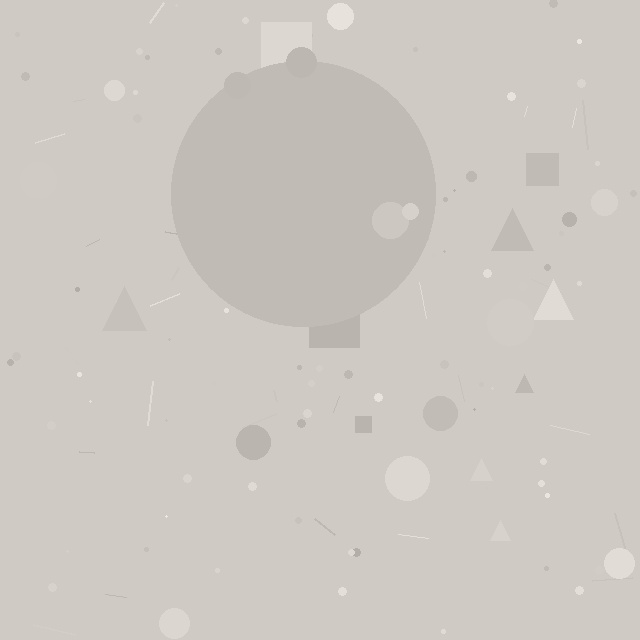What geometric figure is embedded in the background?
A circle is embedded in the background.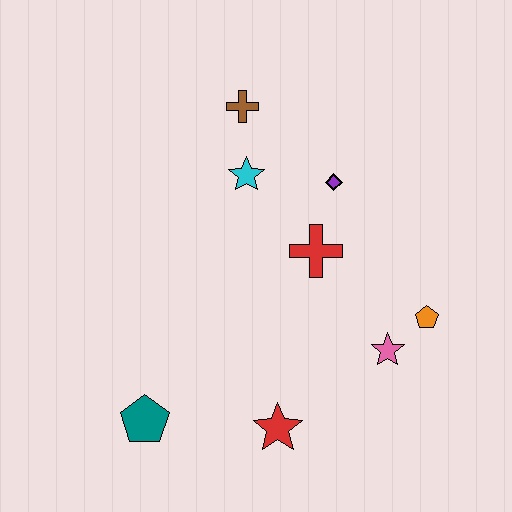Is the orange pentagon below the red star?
No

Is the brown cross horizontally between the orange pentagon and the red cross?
No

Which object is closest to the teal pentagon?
The red star is closest to the teal pentagon.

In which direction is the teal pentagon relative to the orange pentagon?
The teal pentagon is to the left of the orange pentagon.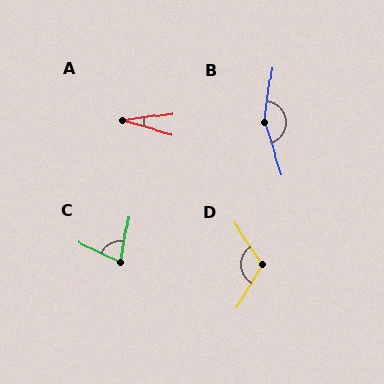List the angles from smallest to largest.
A (25°), C (75°), D (116°), B (153°).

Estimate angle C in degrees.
Approximately 75 degrees.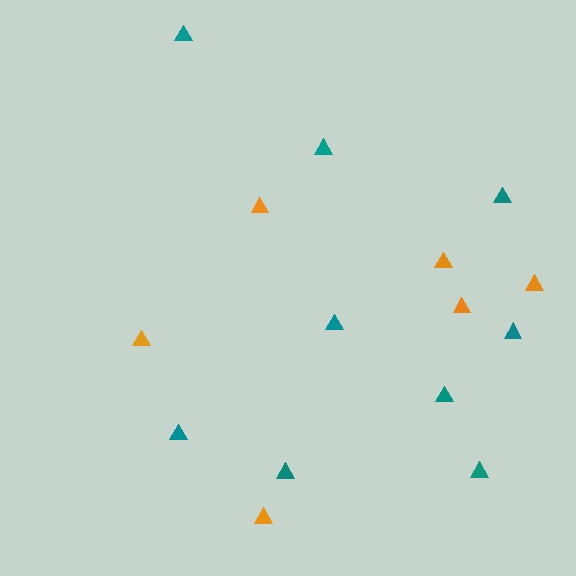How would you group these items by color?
There are 2 groups: one group of orange triangles (6) and one group of teal triangles (9).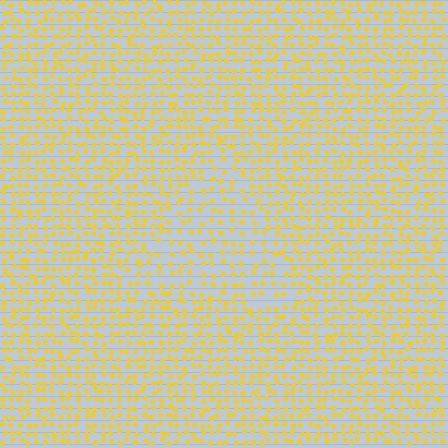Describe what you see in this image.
The image contains small yellow elements arranged at two different densities. A triangle-shaped region is visible where the elements are less densely packed than the surrounding area.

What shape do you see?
I see a triangle.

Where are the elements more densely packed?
The elements are more densely packed outside the triangle boundary.